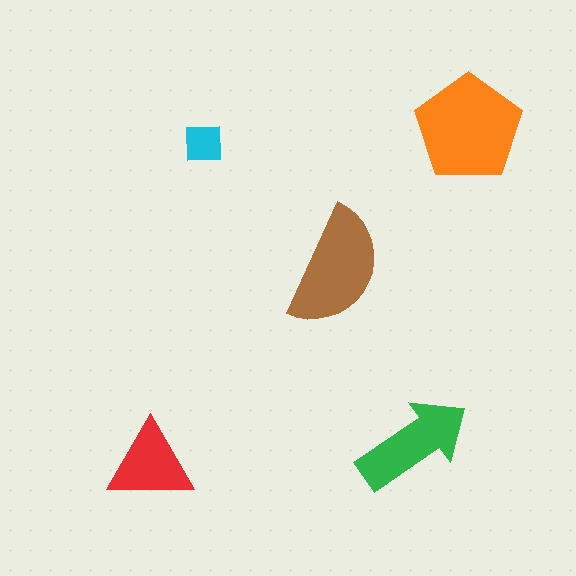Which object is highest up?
The orange pentagon is topmost.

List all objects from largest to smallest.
The orange pentagon, the brown semicircle, the green arrow, the red triangle, the cyan square.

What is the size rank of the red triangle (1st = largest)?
4th.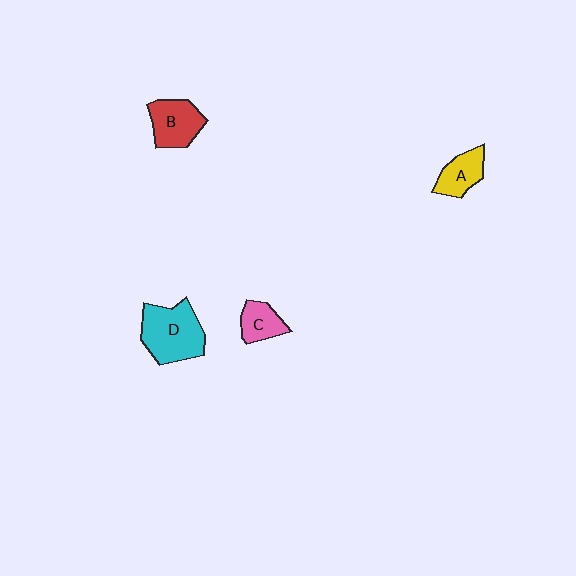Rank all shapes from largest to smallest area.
From largest to smallest: D (cyan), B (red), A (yellow), C (pink).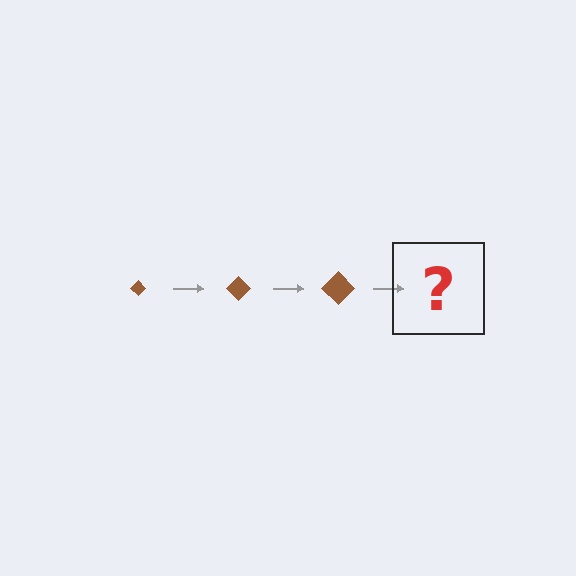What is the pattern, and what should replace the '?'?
The pattern is that the diamond gets progressively larger each step. The '?' should be a brown diamond, larger than the previous one.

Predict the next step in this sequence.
The next step is a brown diamond, larger than the previous one.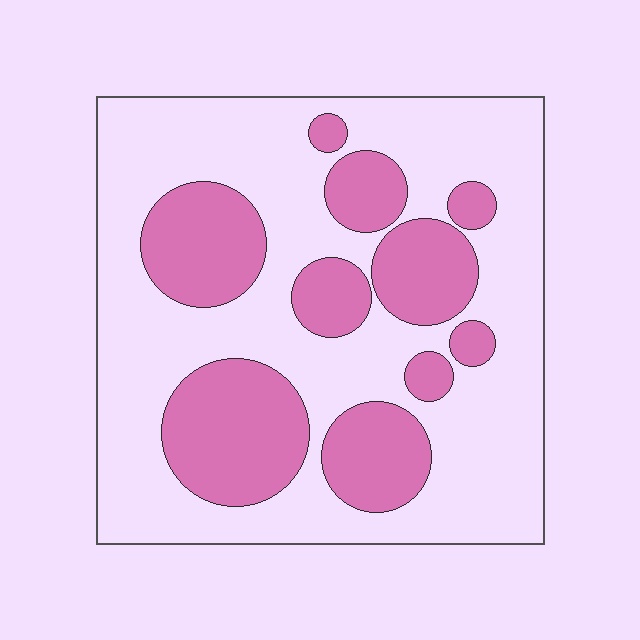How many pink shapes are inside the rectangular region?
10.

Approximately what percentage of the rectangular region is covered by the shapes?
Approximately 35%.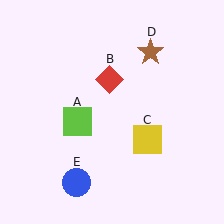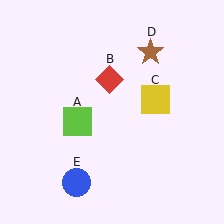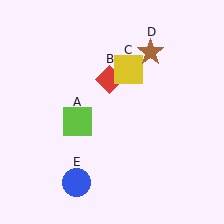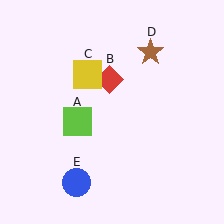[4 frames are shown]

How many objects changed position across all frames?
1 object changed position: yellow square (object C).